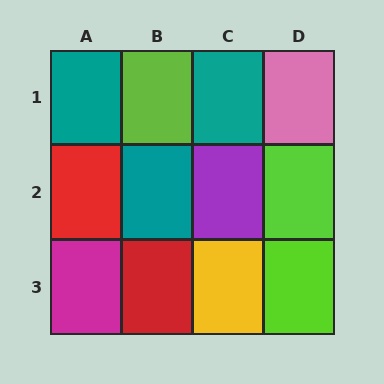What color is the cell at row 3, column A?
Magenta.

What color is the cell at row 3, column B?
Red.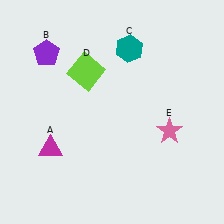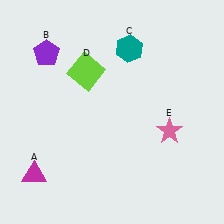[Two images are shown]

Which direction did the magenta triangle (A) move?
The magenta triangle (A) moved down.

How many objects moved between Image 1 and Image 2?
1 object moved between the two images.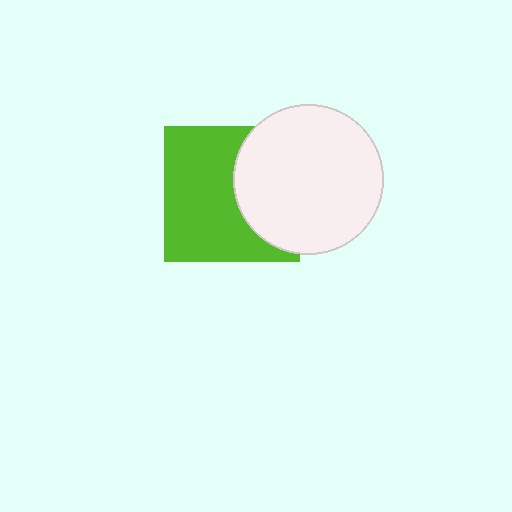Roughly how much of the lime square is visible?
About half of it is visible (roughly 62%).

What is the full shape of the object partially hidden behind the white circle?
The partially hidden object is a lime square.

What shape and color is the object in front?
The object in front is a white circle.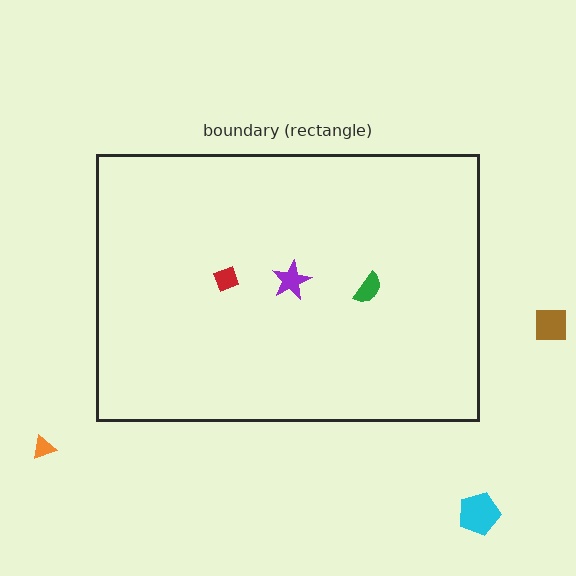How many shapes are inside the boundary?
3 inside, 3 outside.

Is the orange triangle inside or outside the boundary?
Outside.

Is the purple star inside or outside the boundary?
Inside.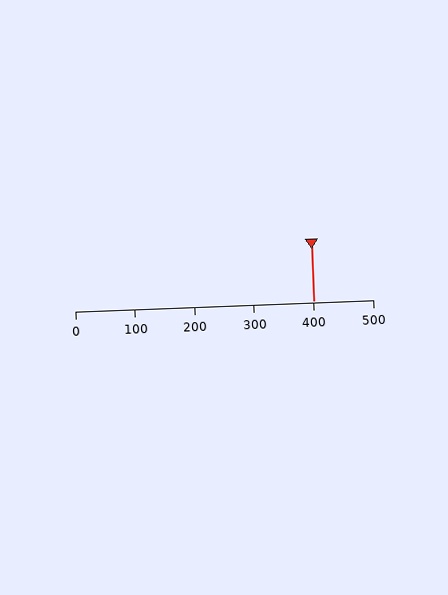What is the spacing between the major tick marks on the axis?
The major ticks are spaced 100 apart.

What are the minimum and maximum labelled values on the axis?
The axis runs from 0 to 500.